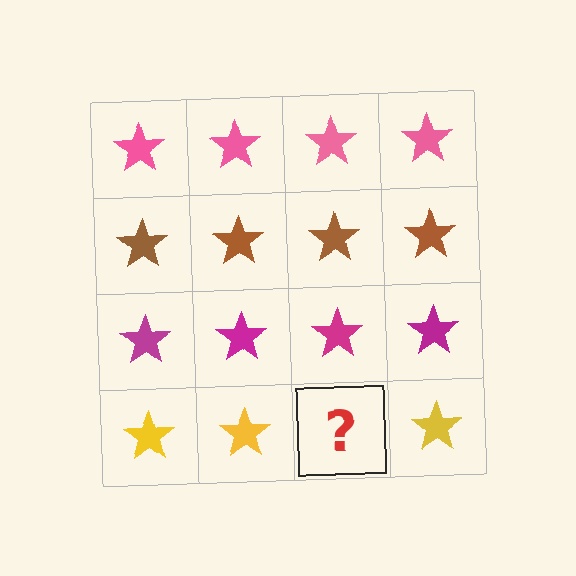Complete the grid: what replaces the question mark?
The question mark should be replaced with a yellow star.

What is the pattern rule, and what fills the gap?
The rule is that each row has a consistent color. The gap should be filled with a yellow star.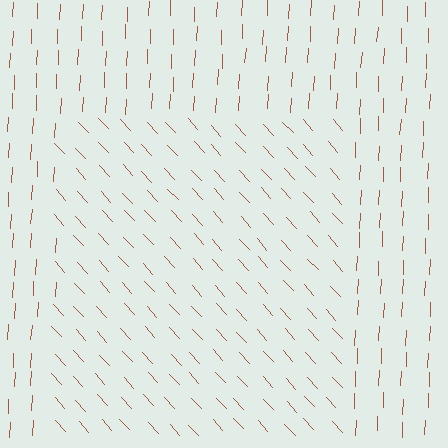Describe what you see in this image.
The image is filled with small brown line segments. A rectangle region in the image has lines oriented differently from the surrounding lines, creating a visible texture boundary.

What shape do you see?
I see a rectangle.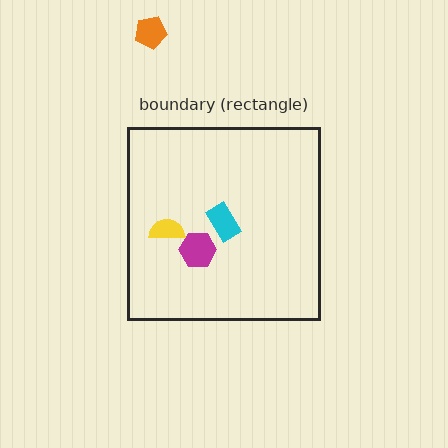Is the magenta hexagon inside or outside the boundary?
Inside.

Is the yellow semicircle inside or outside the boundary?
Inside.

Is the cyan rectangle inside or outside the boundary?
Inside.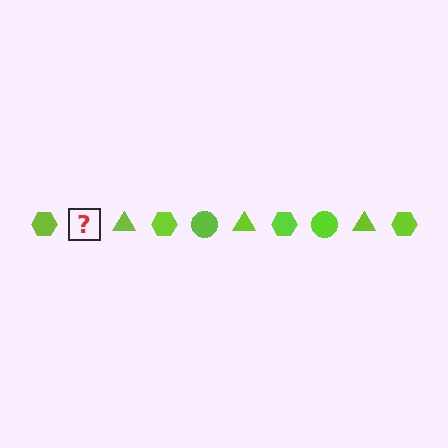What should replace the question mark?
The question mark should be replaced with a lime circle.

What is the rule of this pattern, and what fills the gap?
The rule is that the pattern cycles through hexagon, circle, triangle shapes in lime. The gap should be filled with a lime circle.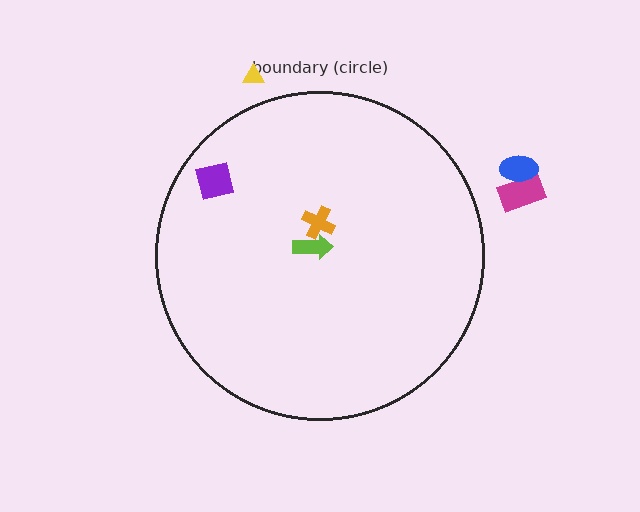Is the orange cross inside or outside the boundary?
Inside.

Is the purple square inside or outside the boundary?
Inside.